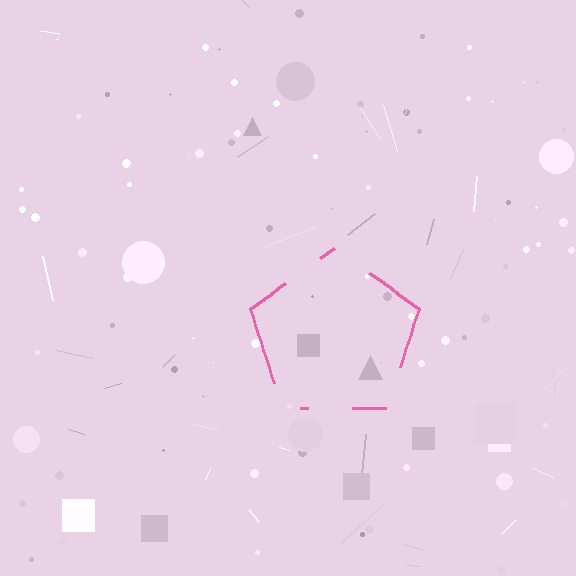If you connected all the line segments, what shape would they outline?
They would outline a pentagon.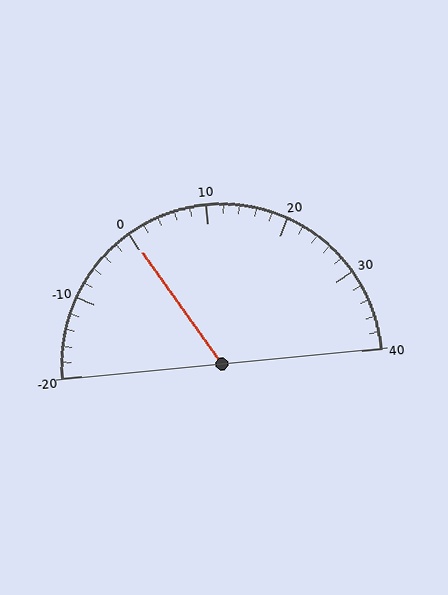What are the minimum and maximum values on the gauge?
The gauge ranges from -20 to 40.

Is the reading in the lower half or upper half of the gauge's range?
The reading is in the lower half of the range (-20 to 40).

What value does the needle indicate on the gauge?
The needle indicates approximately 0.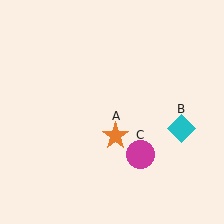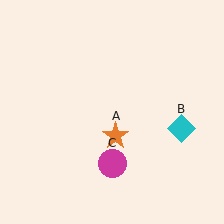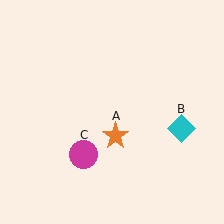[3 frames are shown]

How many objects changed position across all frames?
1 object changed position: magenta circle (object C).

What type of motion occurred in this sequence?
The magenta circle (object C) rotated clockwise around the center of the scene.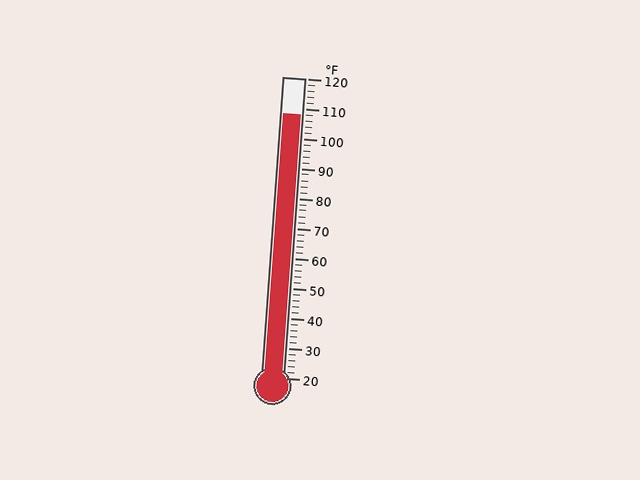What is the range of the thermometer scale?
The thermometer scale ranges from 20°F to 120°F.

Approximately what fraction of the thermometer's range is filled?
The thermometer is filled to approximately 90% of its range.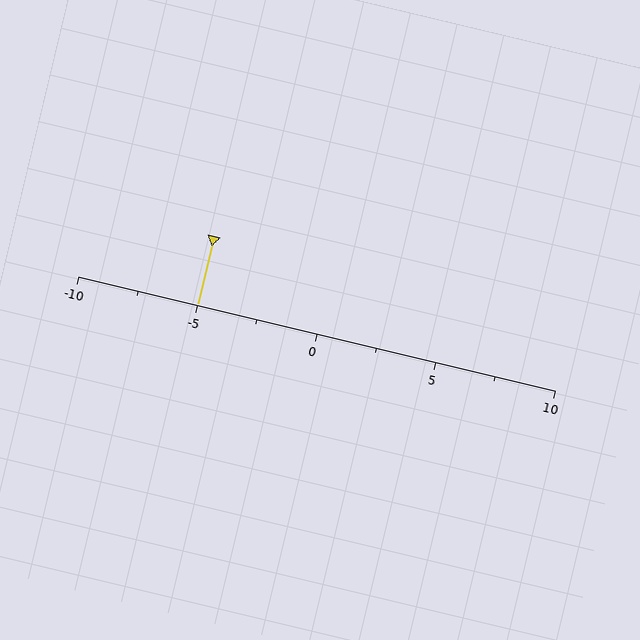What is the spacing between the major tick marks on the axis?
The major ticks are spaced 5 apart.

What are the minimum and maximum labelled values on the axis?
The axis runs from -10 to 10.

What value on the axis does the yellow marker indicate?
The marker indicates approximately -5.